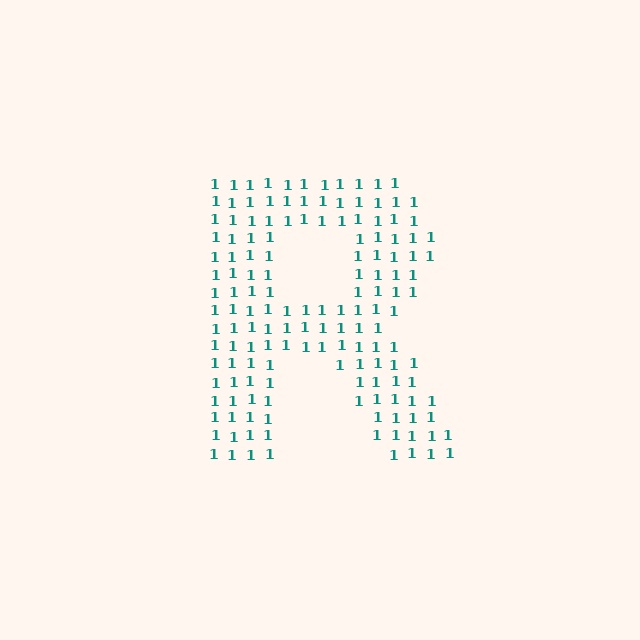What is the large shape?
The large shape is the letter R.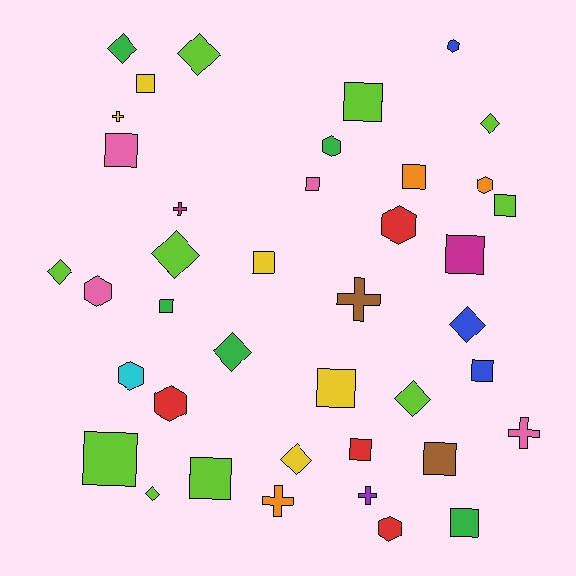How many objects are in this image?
There are 40 objects.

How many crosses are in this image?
There are 6 crosses.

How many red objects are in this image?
There are 4 red objects.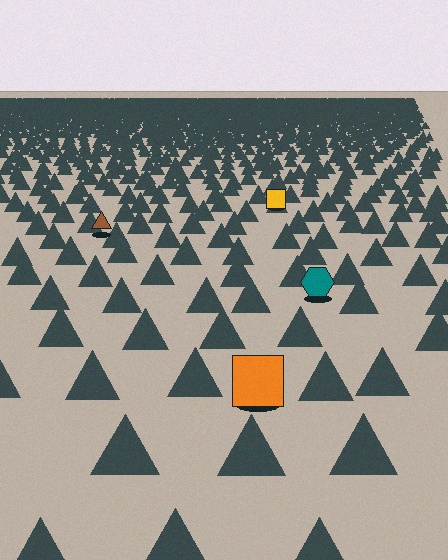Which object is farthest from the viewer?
The yellow square is farthest from the viewer. It appears smaller and the ground texture around it is denser.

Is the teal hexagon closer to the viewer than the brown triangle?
Yes. The teal hexagon is closer — you can tell from the texture gradient: the ground texture is coarser near it.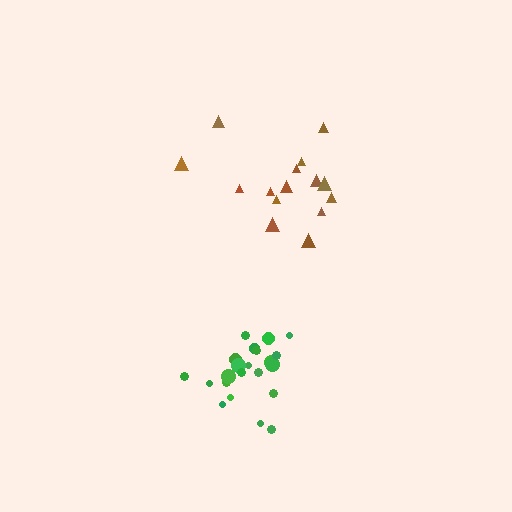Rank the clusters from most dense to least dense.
green, brown.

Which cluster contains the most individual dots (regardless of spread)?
Green (22).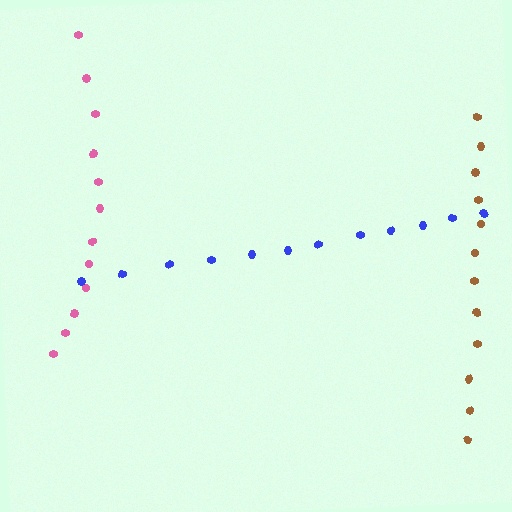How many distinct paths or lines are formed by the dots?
There are 3 distinct paths.